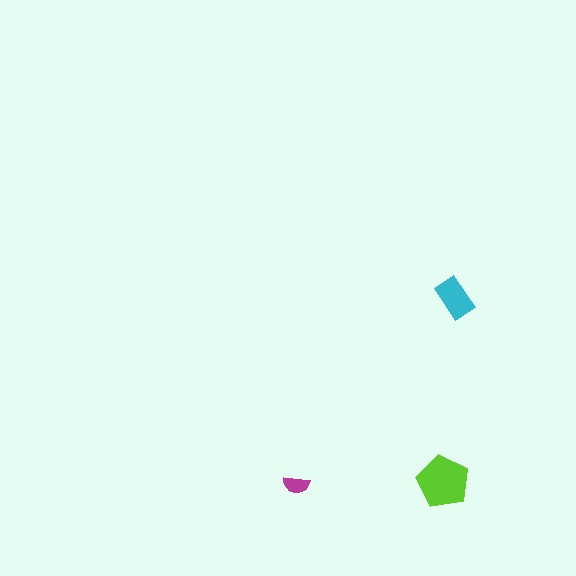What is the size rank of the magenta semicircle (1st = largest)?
3rd.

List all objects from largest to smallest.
The lime pentagon, the cyan rectangle, the magenta semicircle.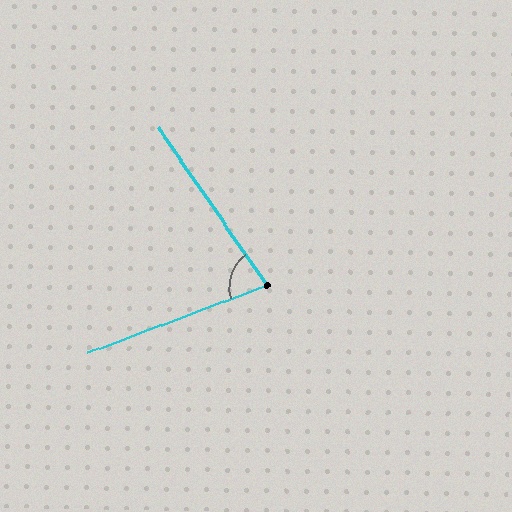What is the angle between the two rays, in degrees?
Approximately 76 degrees.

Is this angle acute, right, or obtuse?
It is acute.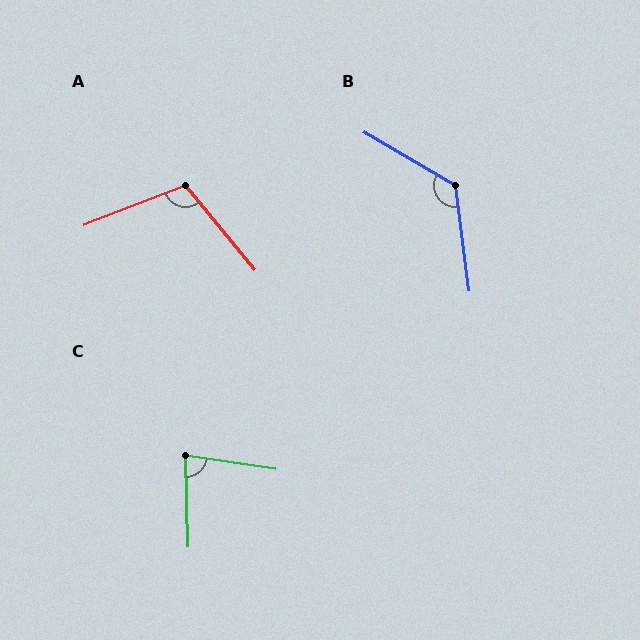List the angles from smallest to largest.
C (80°), A (108°), B (127°).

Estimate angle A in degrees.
Approximately 108 degrees.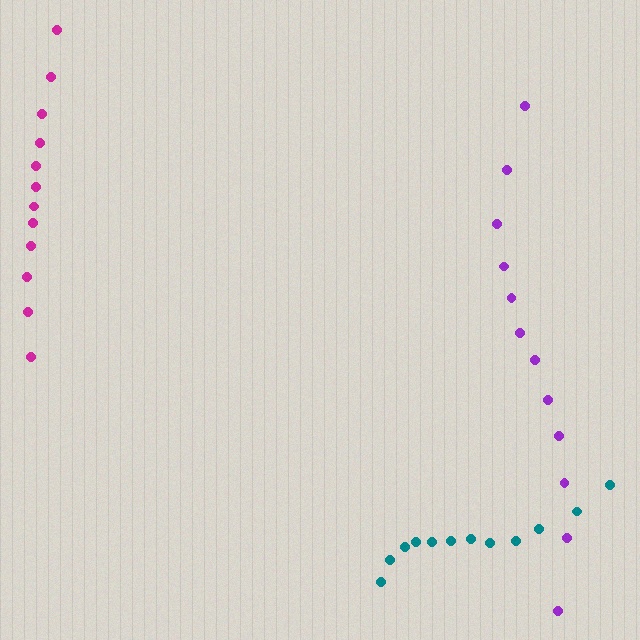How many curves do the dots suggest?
There are 3 distinct paths.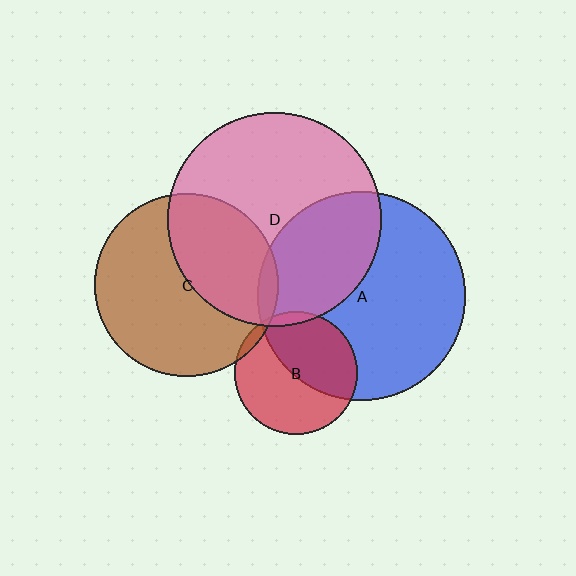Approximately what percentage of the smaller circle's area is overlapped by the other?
Approximately 35%.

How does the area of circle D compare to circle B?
Approximately 3.0 times.